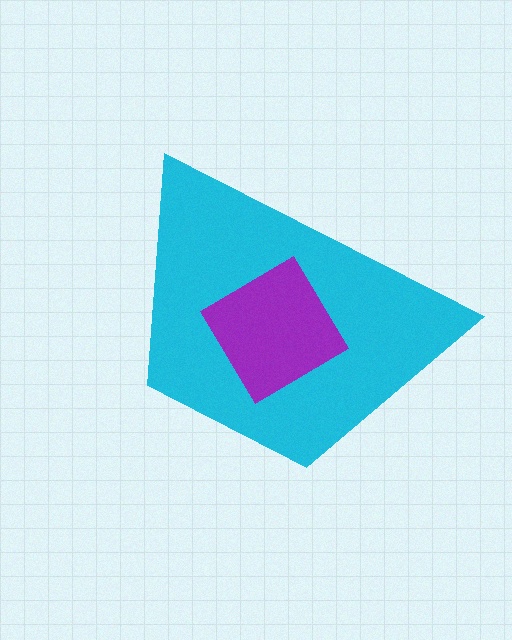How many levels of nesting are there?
2.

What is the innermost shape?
The purple diamond.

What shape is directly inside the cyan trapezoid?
The purple diamond.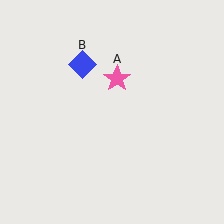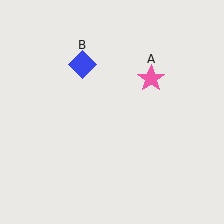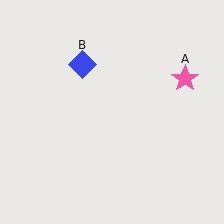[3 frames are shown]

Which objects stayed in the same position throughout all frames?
Blue diamond (object B) remained stationary.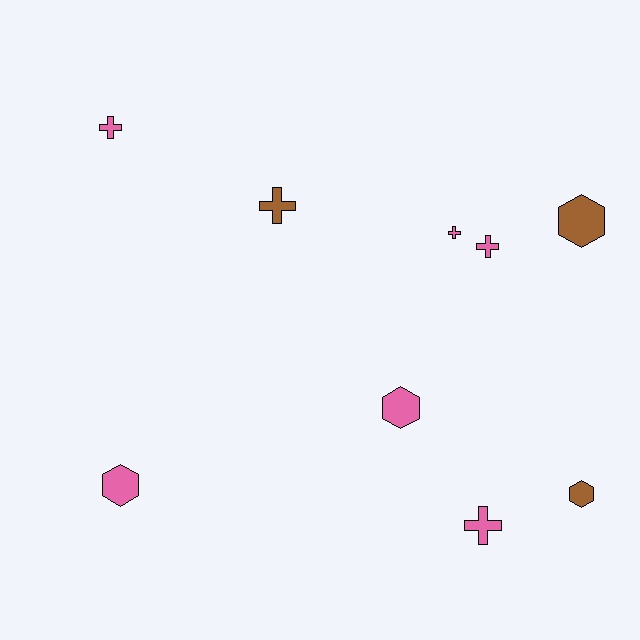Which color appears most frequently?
Pink, with 6 objects.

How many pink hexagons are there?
There are 2 pink hexagons.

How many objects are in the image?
There are 9 objects.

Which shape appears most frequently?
Cross, with 5 objects.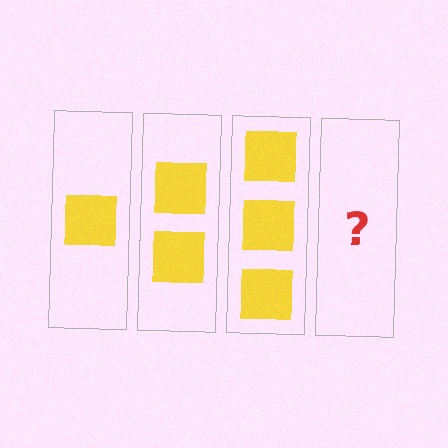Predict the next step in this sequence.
The next step is 4 squares.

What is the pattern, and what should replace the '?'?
The pattern is that each step adds one more square. The '?' should be 4 squares.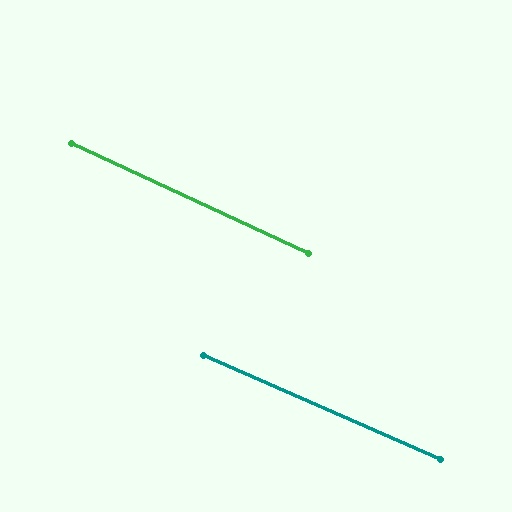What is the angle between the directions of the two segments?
Approximately 1 degree.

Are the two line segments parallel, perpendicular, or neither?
Parallel — their directions differ by only 1.2°.